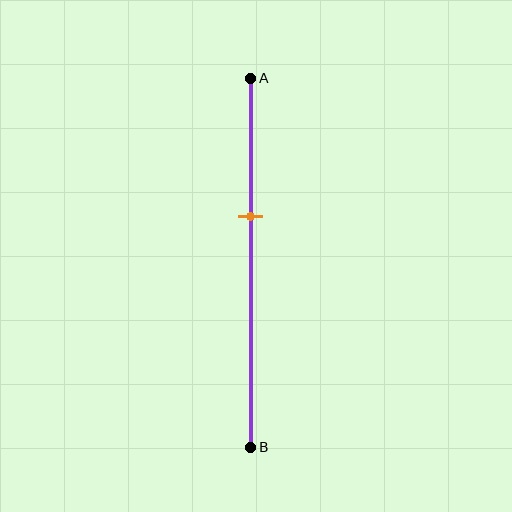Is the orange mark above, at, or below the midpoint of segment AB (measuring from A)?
The orange mark is above the midpoint of segment AB.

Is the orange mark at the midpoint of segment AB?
No, the mark is at about 40% from A, not at the 50% midpoint.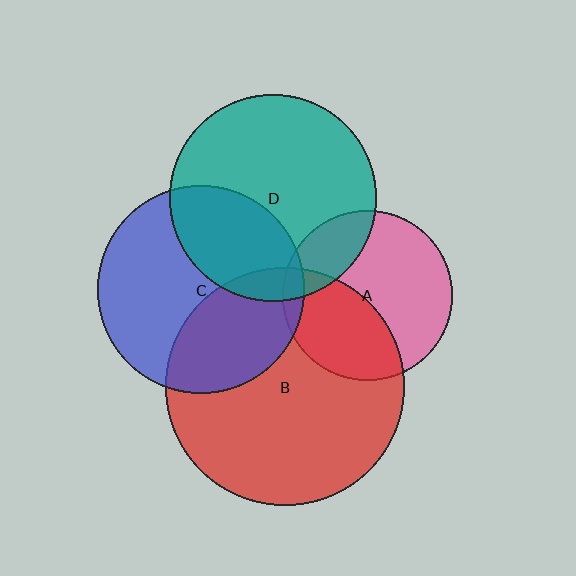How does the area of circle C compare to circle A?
Approximately 1.5 times.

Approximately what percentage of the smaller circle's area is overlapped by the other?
Approximately 35%.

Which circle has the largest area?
Circle B (red).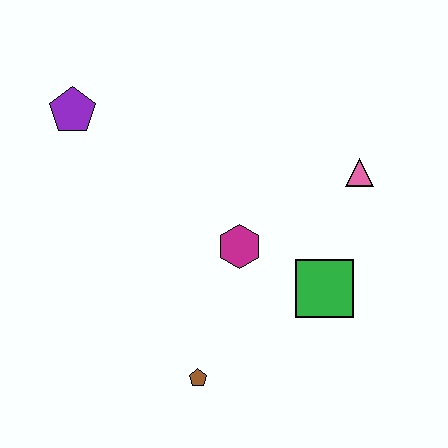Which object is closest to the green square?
The magenta hexagon is closest to the green square.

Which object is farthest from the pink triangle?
The purple pentagon is farthest from the pink triangle.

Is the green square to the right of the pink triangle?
No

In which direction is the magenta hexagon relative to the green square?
The magenta hexagon is to the left of the green square.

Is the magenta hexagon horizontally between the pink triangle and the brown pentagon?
Yes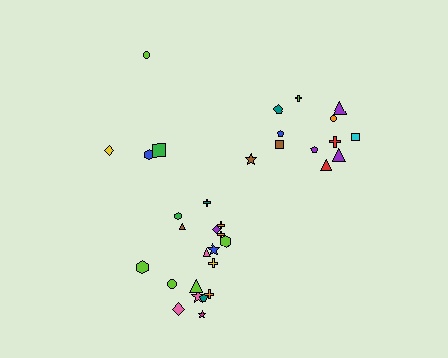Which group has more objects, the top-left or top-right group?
The top-right group.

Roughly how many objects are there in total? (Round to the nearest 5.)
Roughly 35 objects in total.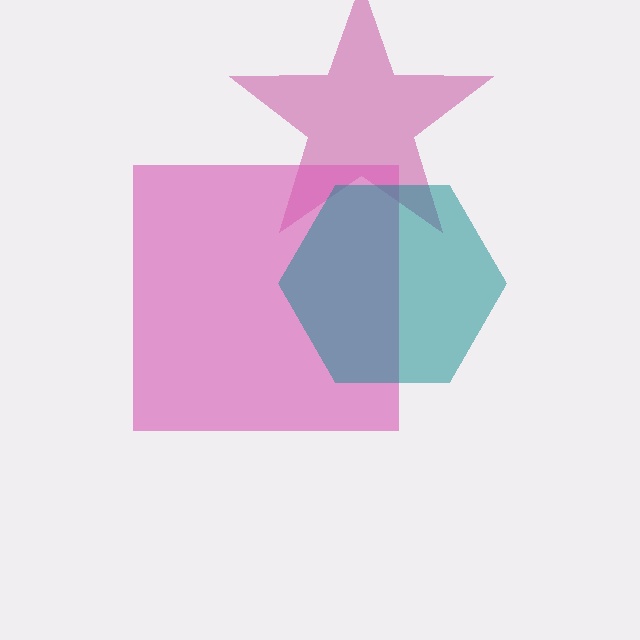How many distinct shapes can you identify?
There are 3 distinct shapes: a magenta star, a pink square, a teal hexagon.